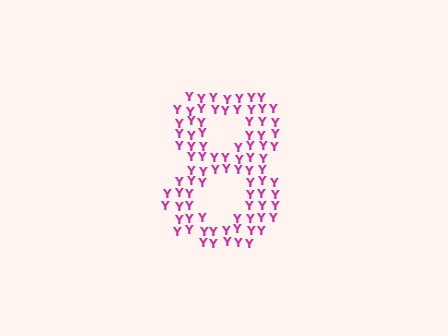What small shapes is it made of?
It is made of small letter Y's.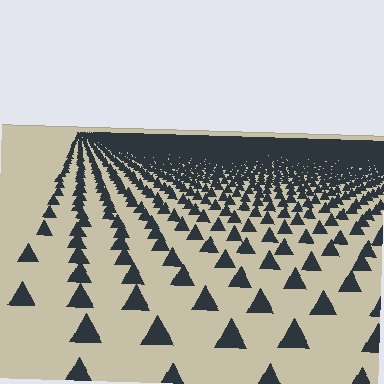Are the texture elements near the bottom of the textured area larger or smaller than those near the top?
Larger. Near the bottom, elements are closer to the viewer and appear at a bigger on-screen size.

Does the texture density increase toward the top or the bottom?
Density increases toward the top.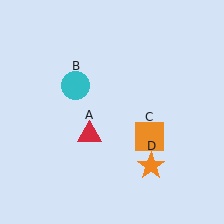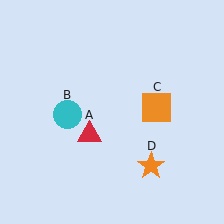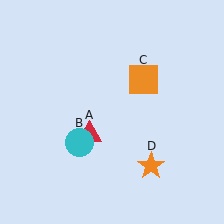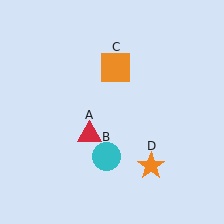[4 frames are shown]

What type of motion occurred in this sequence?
The cyan circle (object B), orange square (object C) rotated counterclockwise around the center of the scene.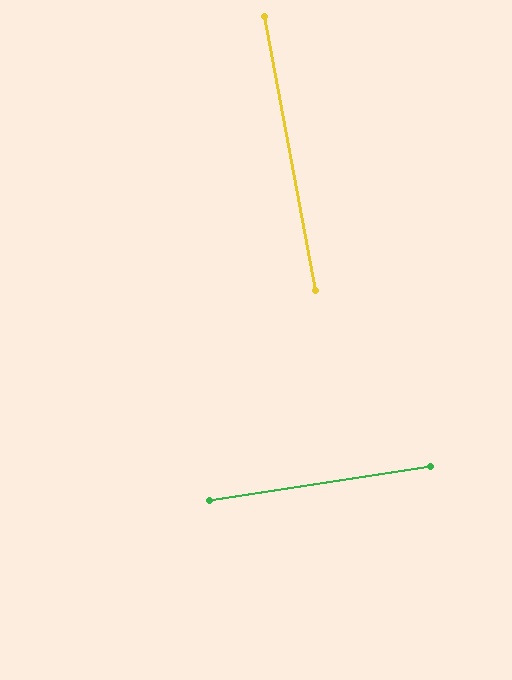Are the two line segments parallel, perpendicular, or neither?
Perpendicular — they meet at approximately 88°.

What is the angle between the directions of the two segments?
Approximately 88 degrees.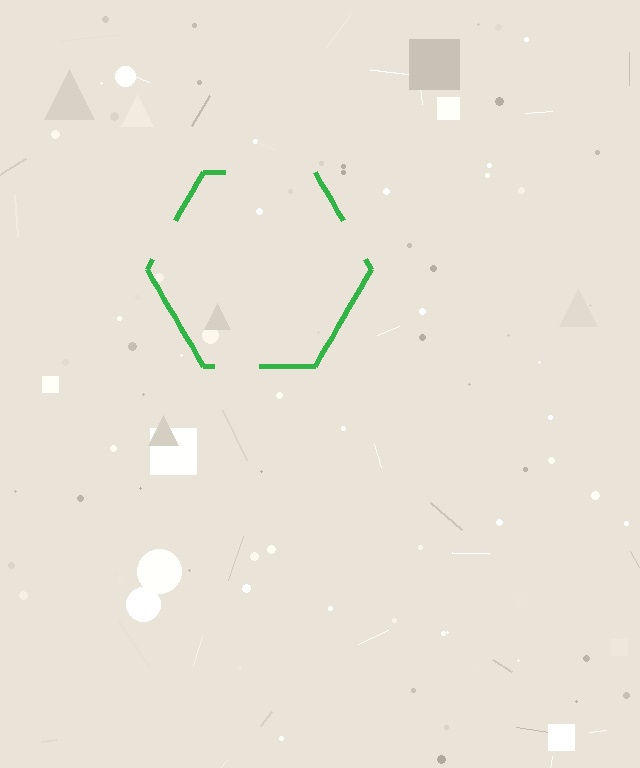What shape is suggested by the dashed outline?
The dashed outline suggests a hexagon.